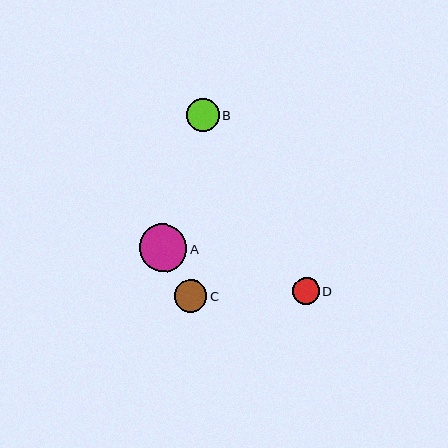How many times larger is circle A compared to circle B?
Circle A is approximately 1.5 times the size of circle B.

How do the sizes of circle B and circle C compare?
Circle B and circle C are approximately the same size.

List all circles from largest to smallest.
From largest to smallest: A, B, C, D.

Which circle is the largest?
Circle A is the largest with a size of approximately 47 pixels.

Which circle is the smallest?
Circle D is the smallest with a size of approximately 27 pixels.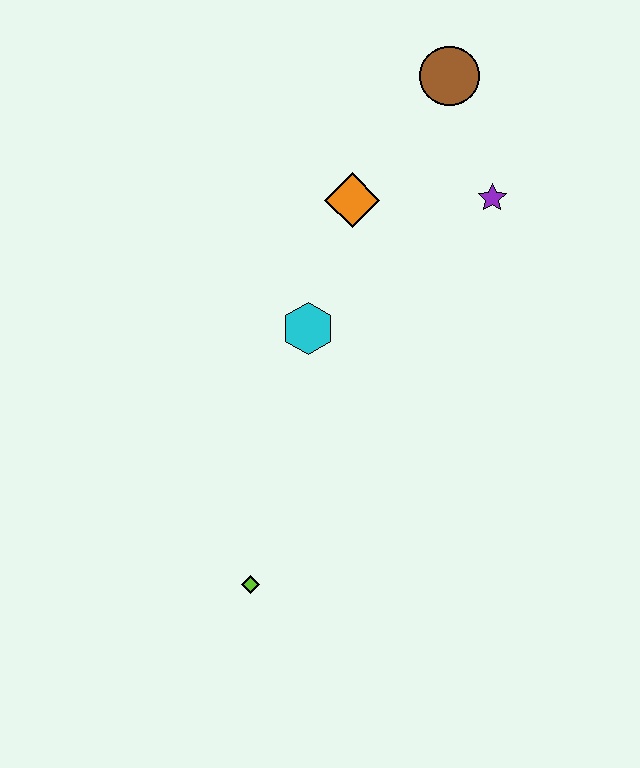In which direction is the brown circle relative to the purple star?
The brown circle is above the purple star.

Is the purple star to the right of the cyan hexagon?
Yes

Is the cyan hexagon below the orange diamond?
Yes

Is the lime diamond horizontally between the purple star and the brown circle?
No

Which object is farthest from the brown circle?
The lime diamond is farthest from the brown circle.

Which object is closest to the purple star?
The brown circle is closest to the purple star.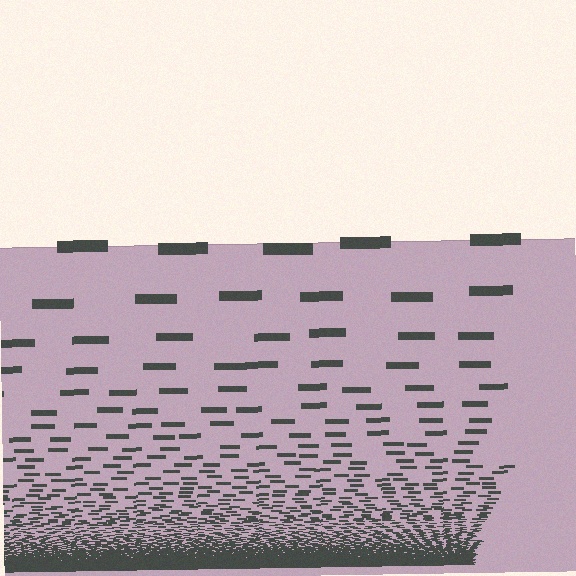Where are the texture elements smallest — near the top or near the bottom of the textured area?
Near the bottom.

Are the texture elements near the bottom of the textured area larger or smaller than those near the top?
Smaller. The gradient is inverted — elements near the bottom are smaller and denser.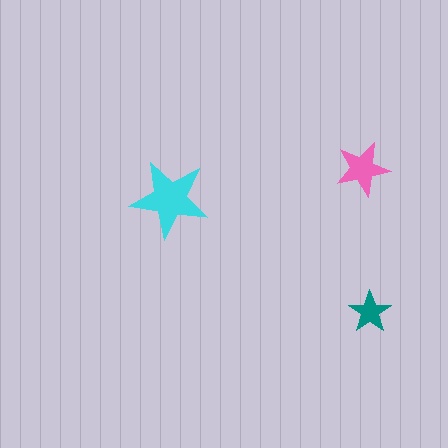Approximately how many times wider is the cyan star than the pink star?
About 1.5 times wider.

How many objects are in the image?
There are 3 objects in the image.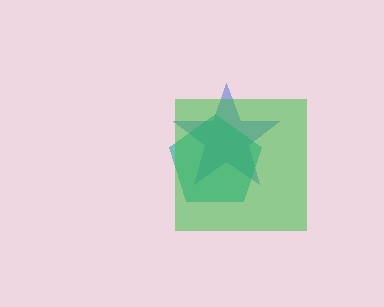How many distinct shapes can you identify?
There are 3 distinct shapes: a blue star, a teal pentagon, a green square.